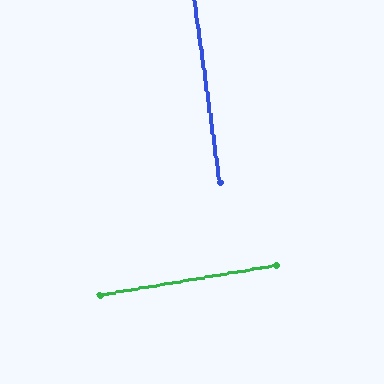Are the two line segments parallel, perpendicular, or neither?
Perpendicular — they meet at approximately 89°.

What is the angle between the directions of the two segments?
Approximately 89 degrees.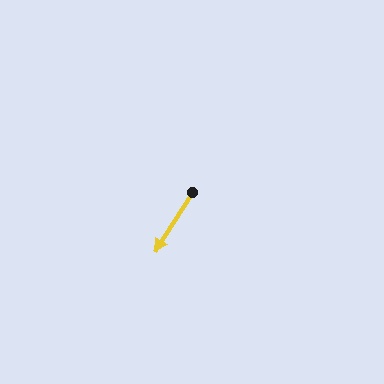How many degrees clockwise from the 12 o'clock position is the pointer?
Approximately 212 degrees.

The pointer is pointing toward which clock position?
Roughly 7 o'clock.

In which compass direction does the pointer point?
Southwest.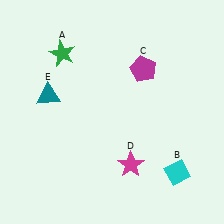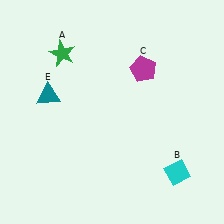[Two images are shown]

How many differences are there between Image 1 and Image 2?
There is 1 difference between the two images.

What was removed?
The magenta star (D) was removed in Image 2.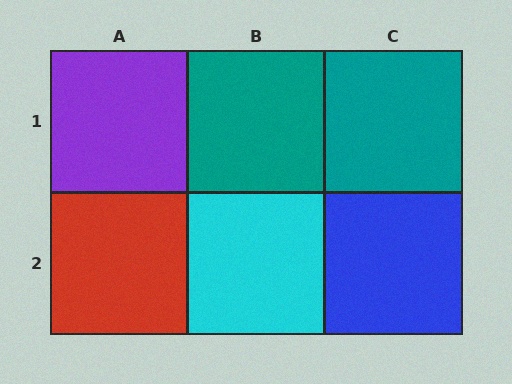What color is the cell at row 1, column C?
Teal.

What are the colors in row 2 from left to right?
Red, cyan, blue.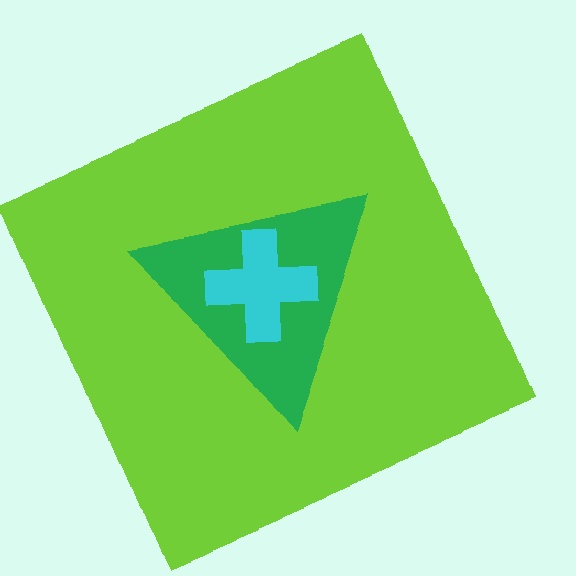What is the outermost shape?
The lime square.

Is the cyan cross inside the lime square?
Yes.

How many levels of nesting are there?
3.